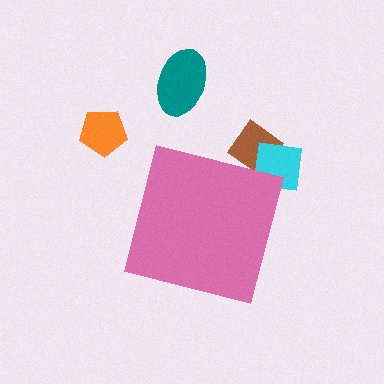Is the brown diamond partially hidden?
Yes, the brown diamond is partially hidden behind the pink square.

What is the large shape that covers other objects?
A pink square.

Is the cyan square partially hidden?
Yes, the cyan square is partially hidden behind the pink square.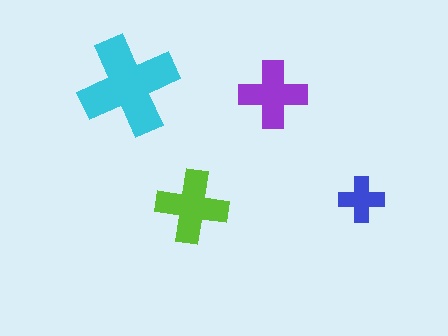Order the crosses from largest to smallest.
the cyan one, the lime one, the purple one, the blue one.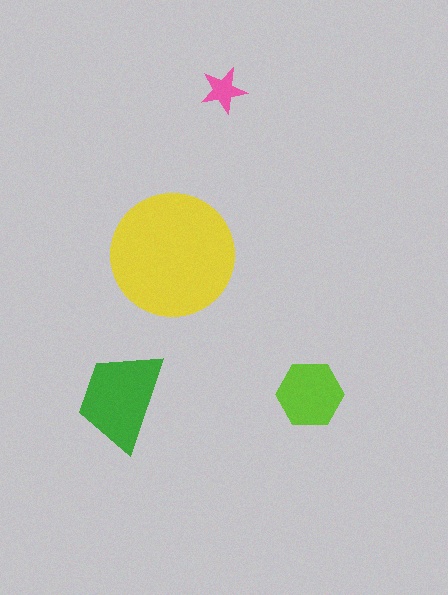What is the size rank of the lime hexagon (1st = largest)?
3rd.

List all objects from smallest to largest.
The pink star, the lime hexagon, the green trapezoid, the yellow circle.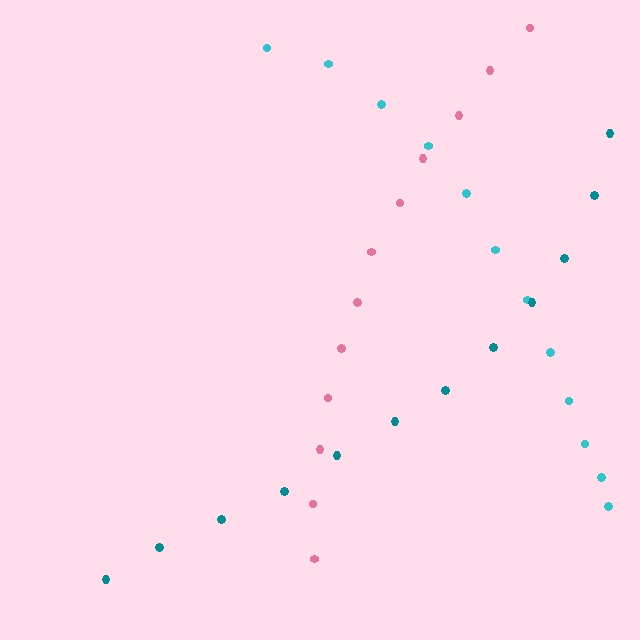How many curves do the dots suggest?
There are 3 distinct paths.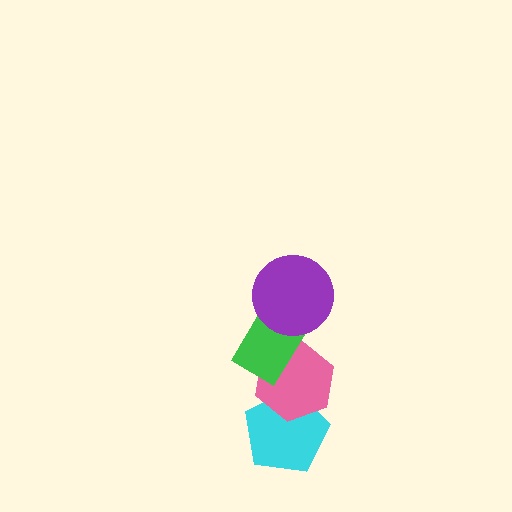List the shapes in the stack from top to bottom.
From top to bottom: the purple circle, the green rectangle, the pink hexagon, the cyan pentagon.